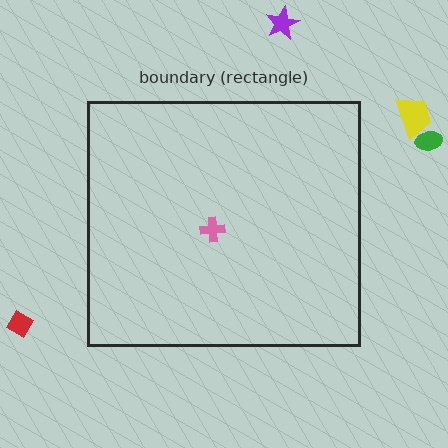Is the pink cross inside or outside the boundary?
Inside.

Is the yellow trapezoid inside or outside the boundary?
Outside.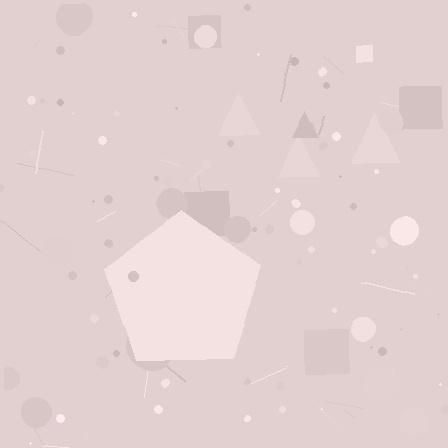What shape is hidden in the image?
A pentagon is hidden in the image.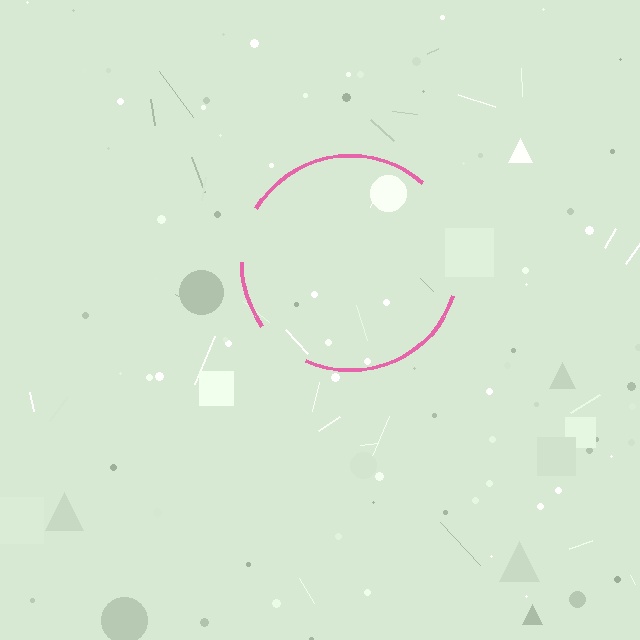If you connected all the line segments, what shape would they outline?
They would outline a circle.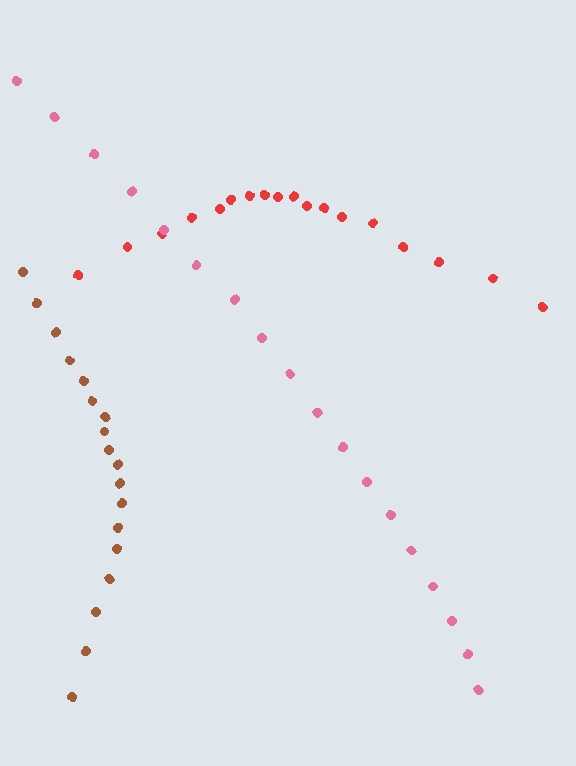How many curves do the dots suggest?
There are 3 distinct paths.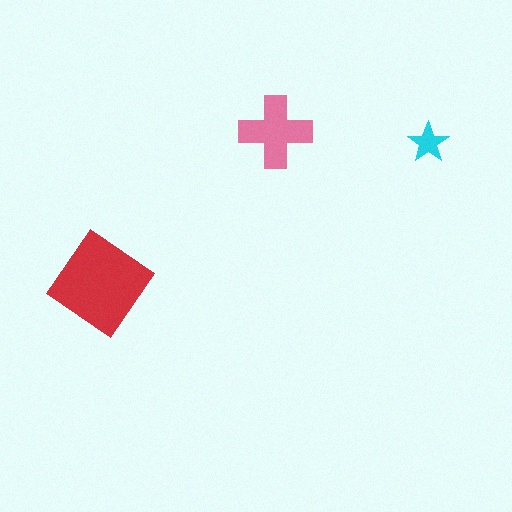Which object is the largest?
The red diamond.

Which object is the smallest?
The cyan star.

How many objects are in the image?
There are 3 objects in the image.